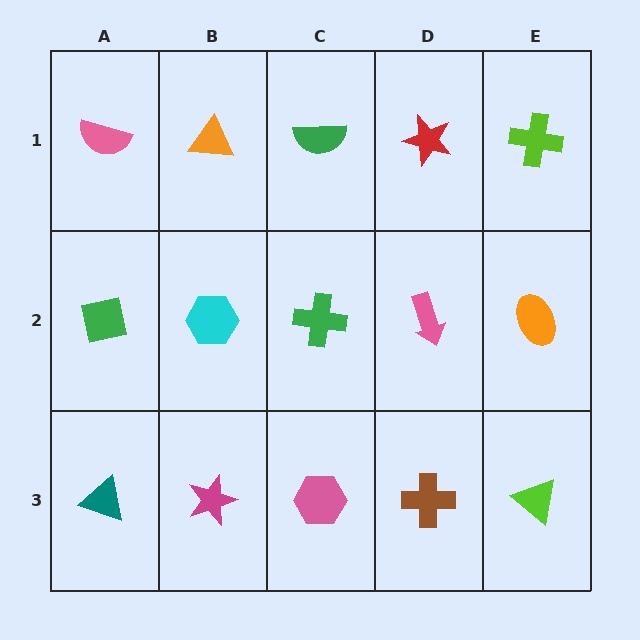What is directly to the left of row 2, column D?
A green cross.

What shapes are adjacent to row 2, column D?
A red star (row 1, column D), a brown cross (row 3, column D), a green cross (row 2, column C), an orange ellipse (row 2, column E).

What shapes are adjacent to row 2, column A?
A pink semicircle (row 1, column A), a teal triangle (row 3, column A), a cyan hexagon (row 2, column B).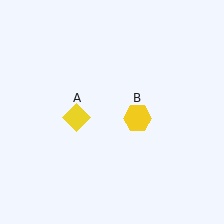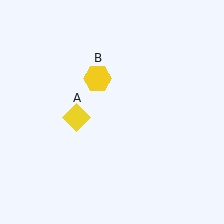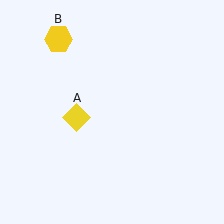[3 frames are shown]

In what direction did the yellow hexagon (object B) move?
The yellow hexagon (object B) moved up and to the left.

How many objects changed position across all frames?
1 object changed position: yellow hexagon (object B).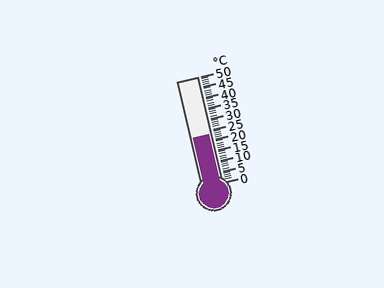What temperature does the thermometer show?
The thermometer shows approximately 23°C.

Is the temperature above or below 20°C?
The temperature is above 20°C.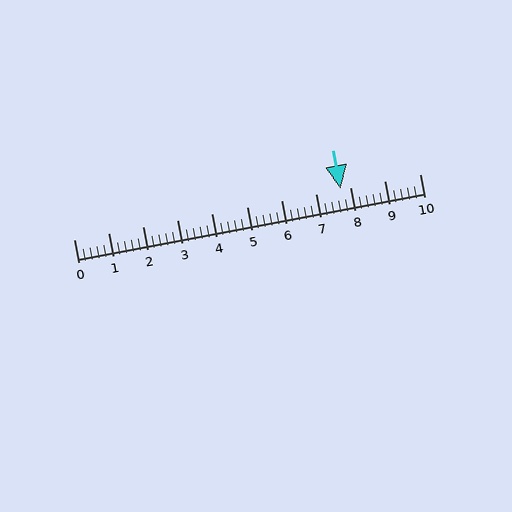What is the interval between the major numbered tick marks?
The major tick marks are spaced 1 units apart.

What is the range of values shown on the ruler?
The ruler shows values from 0 to 10.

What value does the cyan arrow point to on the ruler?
The cyan arrow points to approximately 7.7.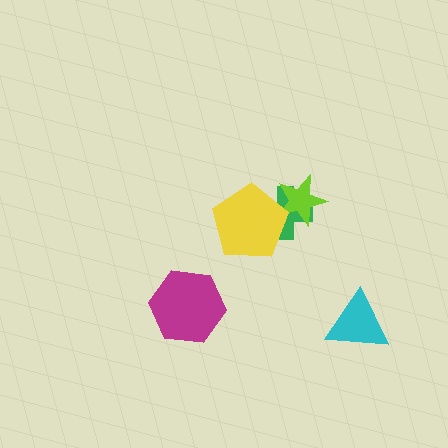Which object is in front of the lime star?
The yellow pentagon is in front of the lime star.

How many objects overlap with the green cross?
2 objects overlap with the green cross.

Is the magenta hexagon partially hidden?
No, no other shape covers it.